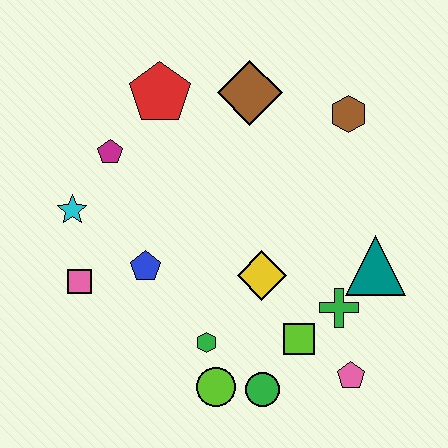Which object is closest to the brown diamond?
The red pentagon is closest to the brown diamond.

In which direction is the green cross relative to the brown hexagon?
The green cross is below the brown hexagon.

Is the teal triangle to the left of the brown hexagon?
No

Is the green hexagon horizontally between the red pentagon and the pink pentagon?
Yes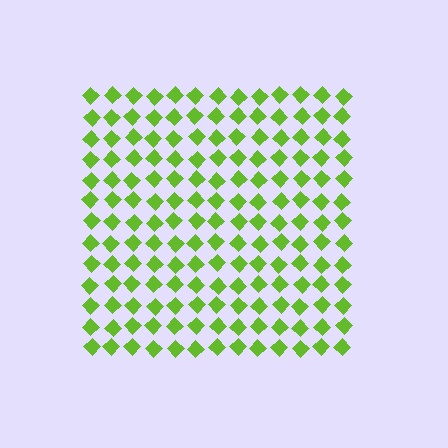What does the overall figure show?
The overall figure shows a square.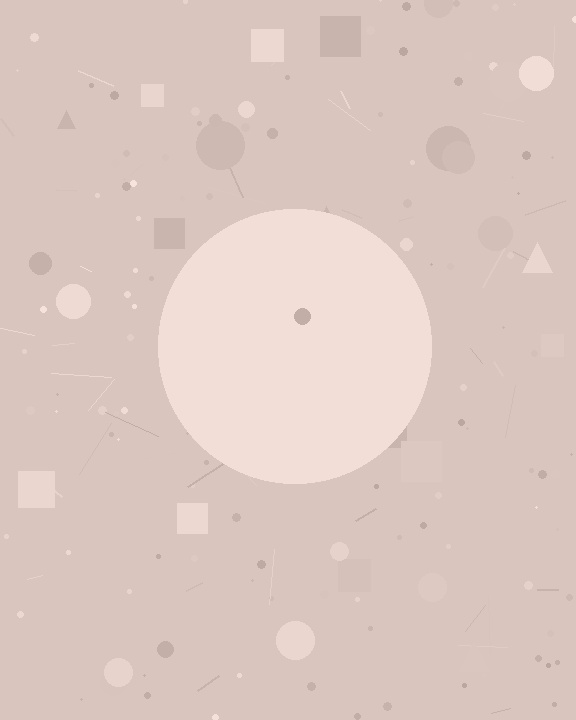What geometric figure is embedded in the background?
A circle is embedded in the background.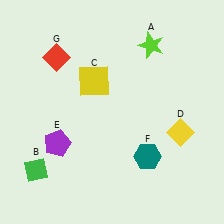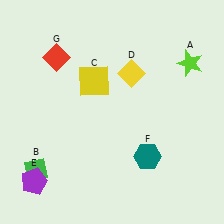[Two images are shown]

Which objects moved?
The objects that moved are: the lime star (A), the yellow diamond (D), the purple pentagon (E).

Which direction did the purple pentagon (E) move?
The purple pentagon (E) moved down.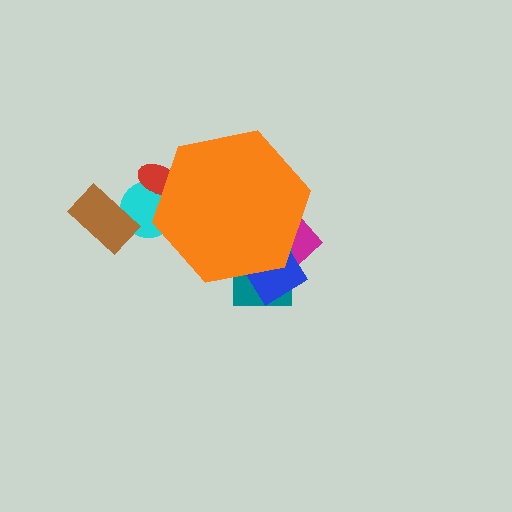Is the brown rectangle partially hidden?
No, the brown rectangle is fully visible.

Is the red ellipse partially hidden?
Yes, the red ellipse is partially hidden behind the orange hexagon.